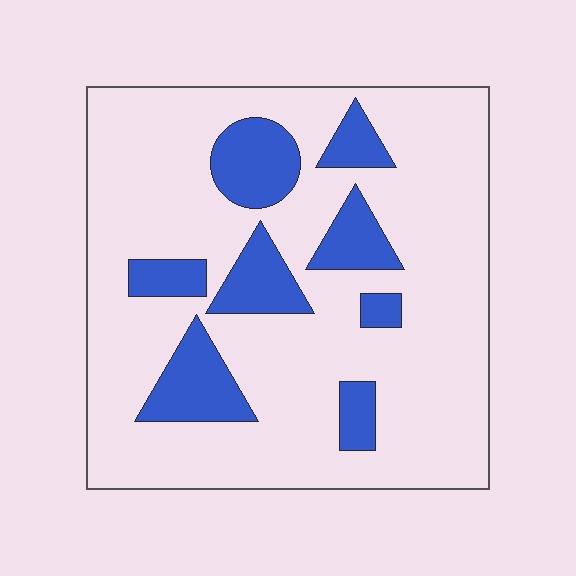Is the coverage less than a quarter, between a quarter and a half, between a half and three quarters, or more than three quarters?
Less than a quarter.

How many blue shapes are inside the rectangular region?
8.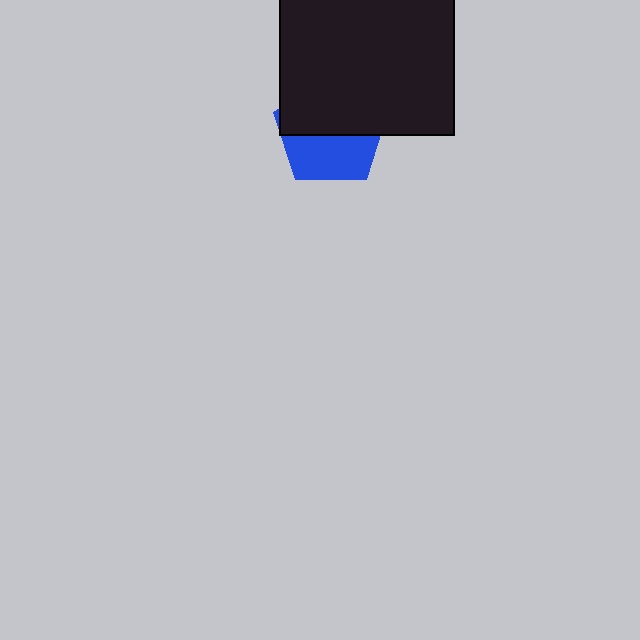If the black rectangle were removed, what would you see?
You would see the complete blue pentagon.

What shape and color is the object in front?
The object in front is a black rectangle.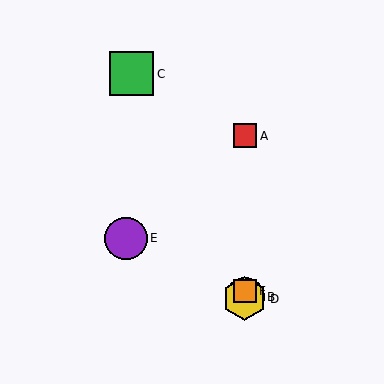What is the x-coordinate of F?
Object F is at x≈245.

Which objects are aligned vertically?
Objects A, B, D, F are aligned vertically.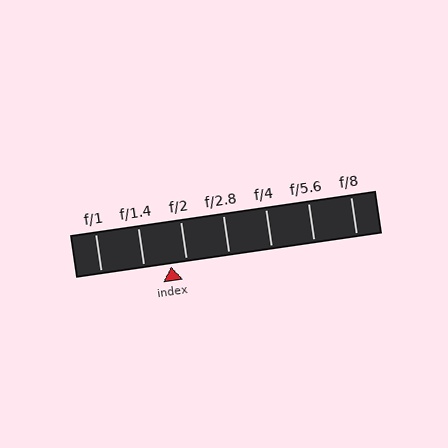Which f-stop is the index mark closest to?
The index mark is closest to f/2.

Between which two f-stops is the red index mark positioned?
The index mark is between f/1.4 and f/2.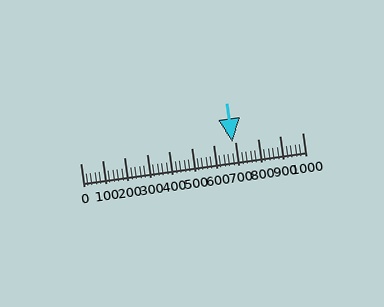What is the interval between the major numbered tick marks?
The major tick marks are spaced 100 units apart.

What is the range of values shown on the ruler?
The ruler shows values from 0 to 1000.